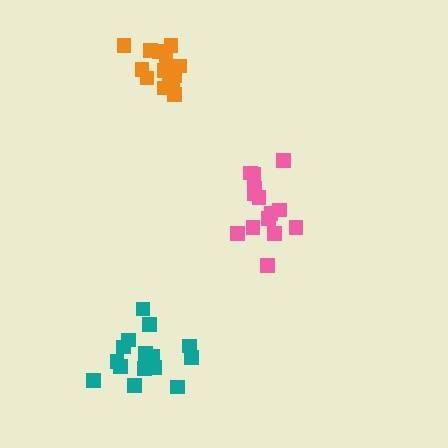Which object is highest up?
The orange cluster is topmost.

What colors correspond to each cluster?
The clusters are colored: pink, teal, orange.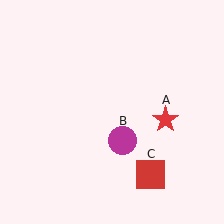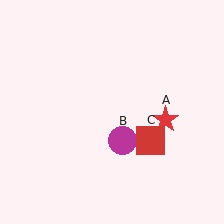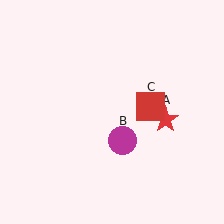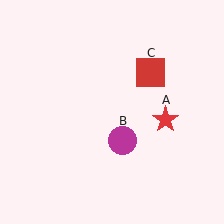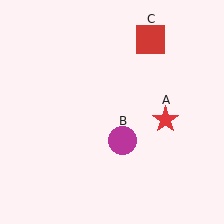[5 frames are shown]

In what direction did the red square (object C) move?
The red square (object C) moved up.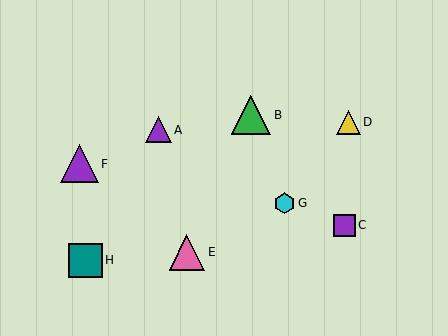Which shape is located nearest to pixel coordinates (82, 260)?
The teal square (labeled H) at (86, 260) is nearest to that location.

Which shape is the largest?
The green triangle (labeled B) is the largest.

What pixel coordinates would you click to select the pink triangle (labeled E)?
Click at (187, 252) to select the pink triangle E.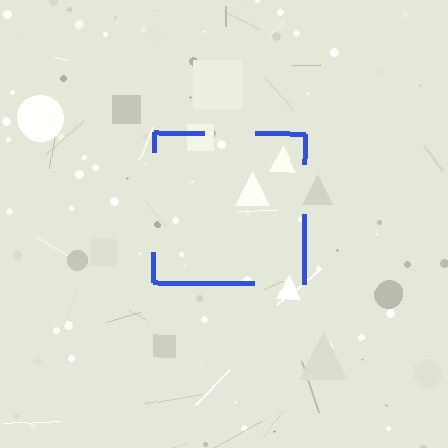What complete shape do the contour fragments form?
The contour fragments form a square.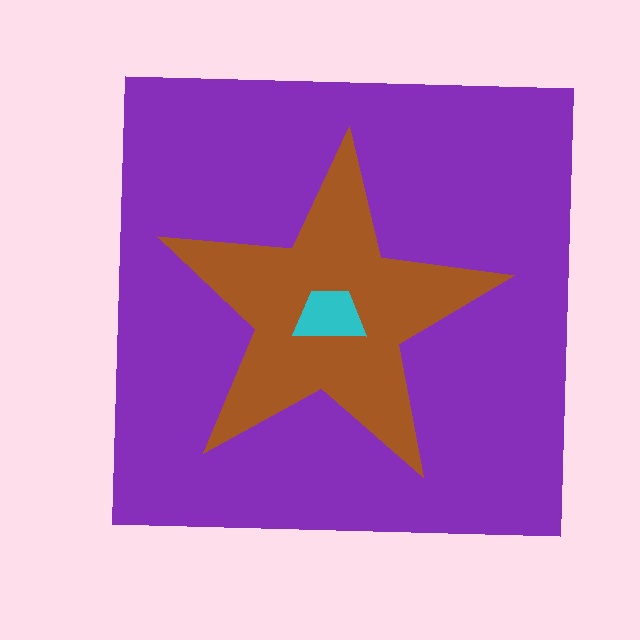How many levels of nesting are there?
3.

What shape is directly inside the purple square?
The brown star.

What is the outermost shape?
The purple square.